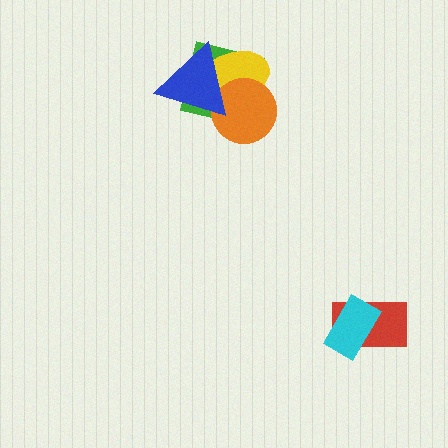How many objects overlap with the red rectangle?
1 object overlaps with the red rectangle.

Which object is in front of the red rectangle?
The cyan rectangle is in front of the red rectangle.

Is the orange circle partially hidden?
Yes, it is partially covered by another shape.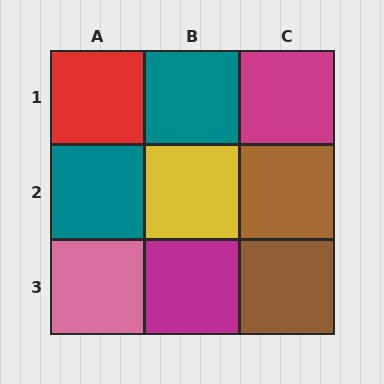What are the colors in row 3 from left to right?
Pink, magenta, brown.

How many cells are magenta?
2 cells are magenta.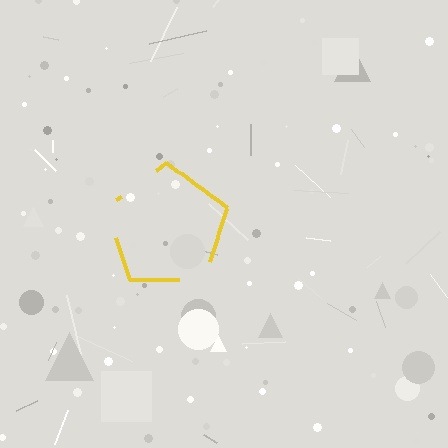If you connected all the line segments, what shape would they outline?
They would outline a pentagon.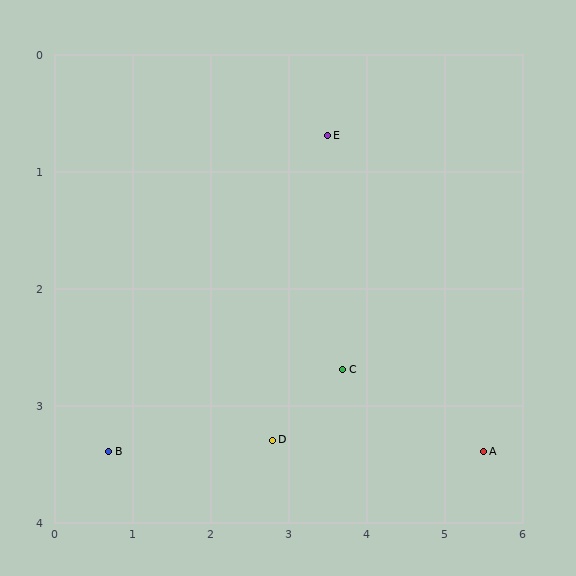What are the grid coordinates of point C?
Point C is at approximately (3.7, 2.7).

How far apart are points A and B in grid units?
Points A and B are about 4.8 grid units apart.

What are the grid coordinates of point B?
Point B is at approximately (0.7, 3.4).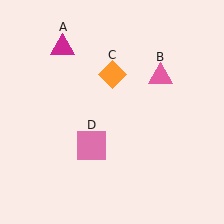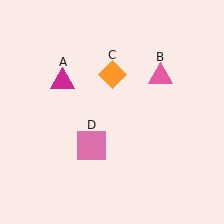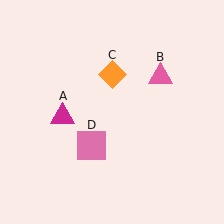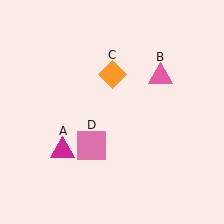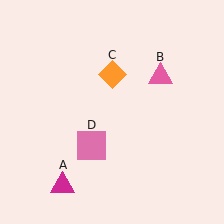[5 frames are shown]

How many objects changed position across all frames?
1 object changed position: magenta triangle (object A).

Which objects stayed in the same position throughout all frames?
Pink triangle (object B) and orange diamond (object C) and pink square (object D) remained stationary.